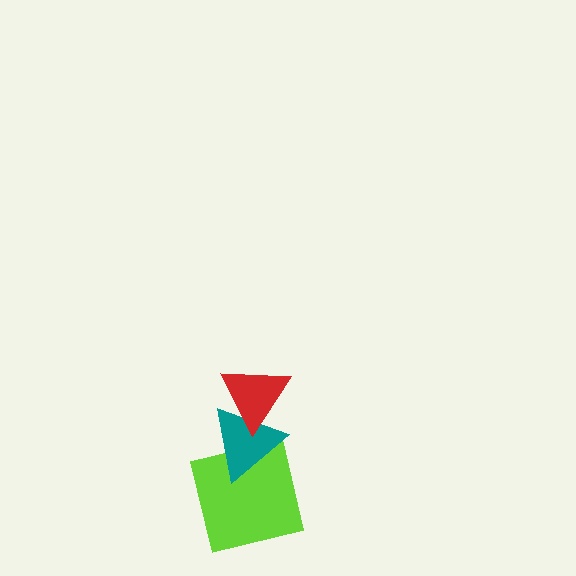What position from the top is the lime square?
The lime square is 3rd from the top.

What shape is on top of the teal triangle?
The red triangle is on top of the teal triangle.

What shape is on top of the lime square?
The teal triangle is on top of the lime square.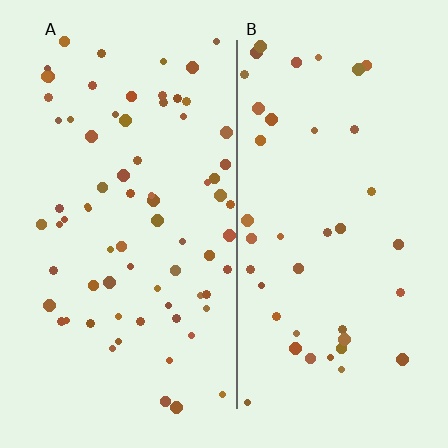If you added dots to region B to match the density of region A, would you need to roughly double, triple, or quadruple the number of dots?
Approximately double.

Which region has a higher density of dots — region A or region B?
A (the left).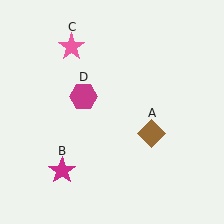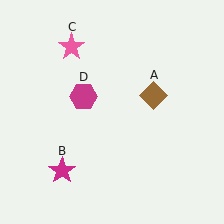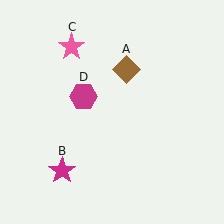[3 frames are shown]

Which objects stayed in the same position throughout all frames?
Magenta star (object B) and pink star (object C) and magenta hexagon (object D) remained stationary.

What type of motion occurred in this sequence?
The brown diamond (object A) rotated counterclockwise around the center of the scene.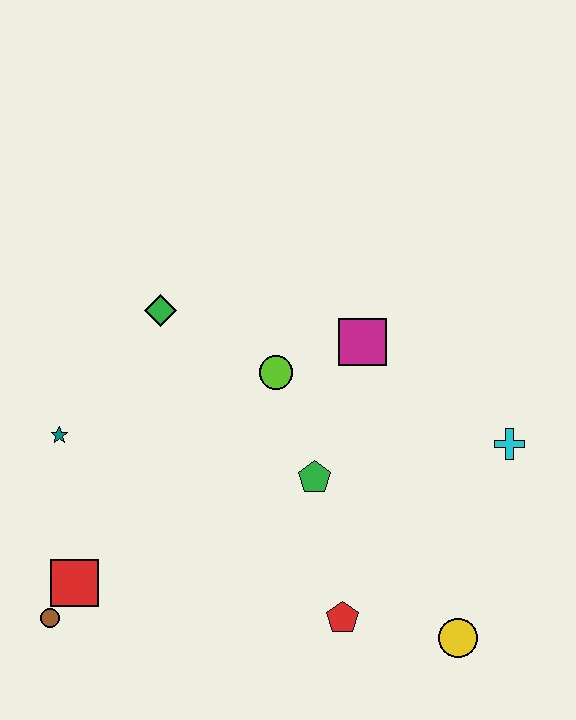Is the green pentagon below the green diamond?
Yes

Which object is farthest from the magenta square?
The brown circle is farthest from the magenta square.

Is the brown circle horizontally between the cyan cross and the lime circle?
No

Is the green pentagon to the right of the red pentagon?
No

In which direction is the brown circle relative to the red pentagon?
The brown circle is to the left of the red pentagon.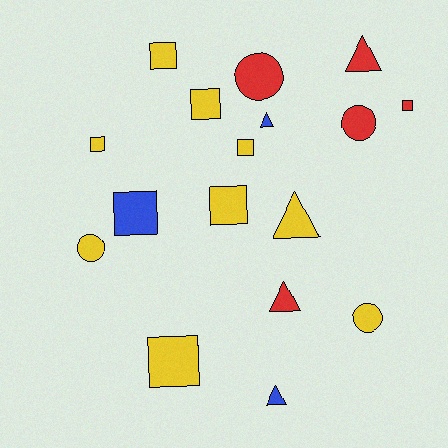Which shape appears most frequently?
Square, with 8 objects.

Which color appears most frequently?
Yellow, with 9 objects.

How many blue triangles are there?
There are 2 blue triangles.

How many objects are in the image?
There are 17 objects.